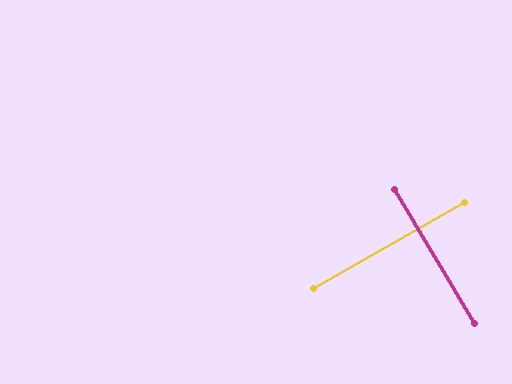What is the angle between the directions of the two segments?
Approximately 89 degrees.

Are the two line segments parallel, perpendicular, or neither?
Perpendicular — they meet at approximately 89°.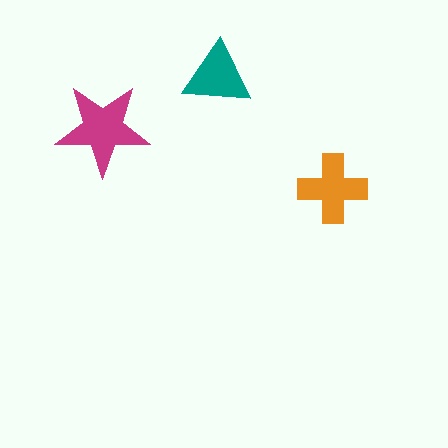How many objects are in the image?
There are 3 objects in the image.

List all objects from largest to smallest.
The magenta star, the orange cross, the teal triangle.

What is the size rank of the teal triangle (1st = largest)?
3rd.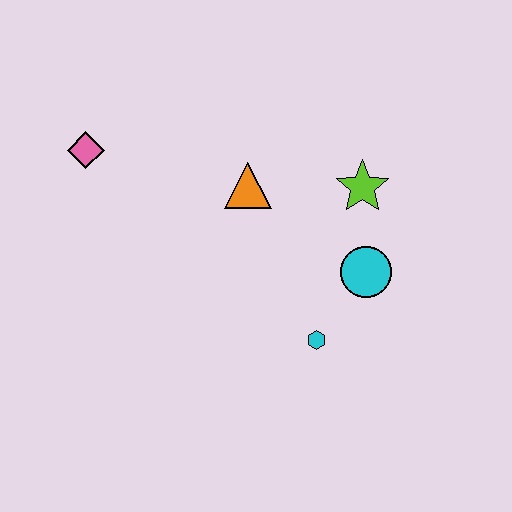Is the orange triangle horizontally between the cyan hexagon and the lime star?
No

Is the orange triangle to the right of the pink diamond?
Yes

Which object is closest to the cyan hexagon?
The cyan circle is closest to the cyan hexagon.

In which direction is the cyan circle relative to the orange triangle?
The cyan circle is to the right of the orange triangle.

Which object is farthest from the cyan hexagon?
The pink diamond is farthest from the cyan hexagon.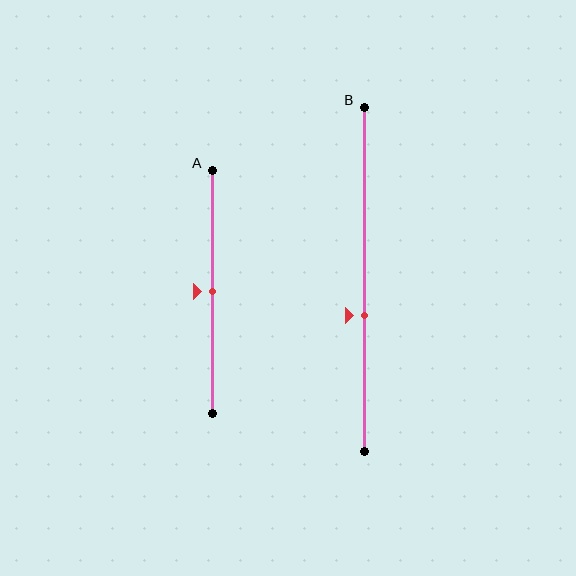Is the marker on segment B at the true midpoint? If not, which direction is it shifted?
No, the marker on segment B is shifted downward by about 10% of the segment length.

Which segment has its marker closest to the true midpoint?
Segment A has its marker closest to the true midpoint.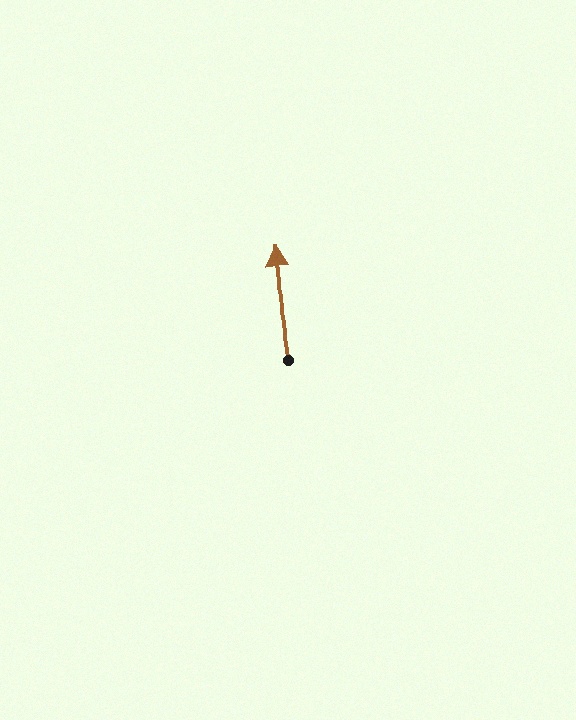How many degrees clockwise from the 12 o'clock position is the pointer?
Approximately 356 degrees.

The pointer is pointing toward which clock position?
Roughly 12 o'clock.